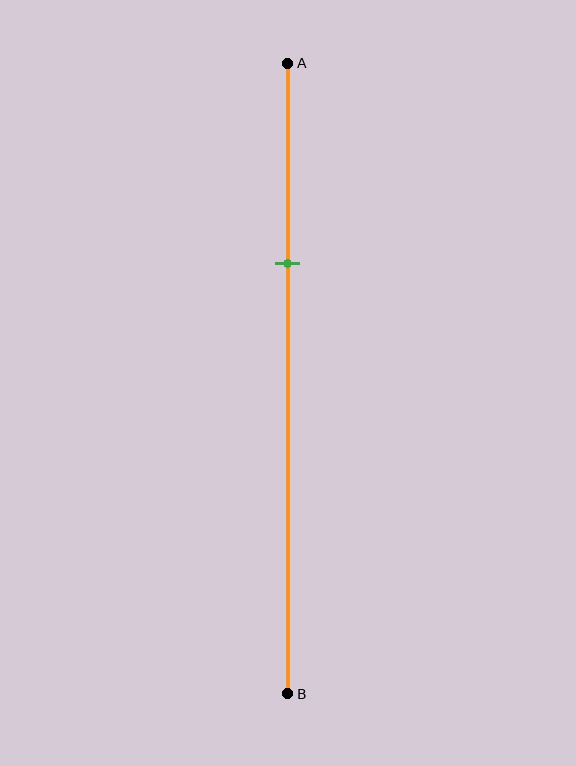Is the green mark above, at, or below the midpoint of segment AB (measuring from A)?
The green mark is above the midpoint of segment AB.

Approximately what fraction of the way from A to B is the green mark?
The green mark is approximately 30% of the way from A to B.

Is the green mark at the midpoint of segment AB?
No, the mark is at about 30% from A, not at the 50% midpoint.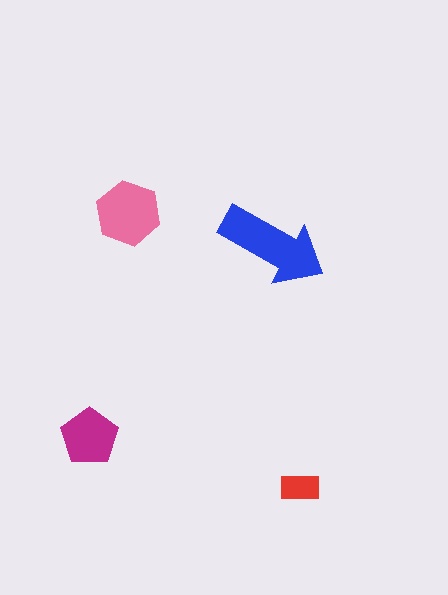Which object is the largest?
The blue arrow.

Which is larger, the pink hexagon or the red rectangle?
The pink hexagon.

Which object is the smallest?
The red rectangle.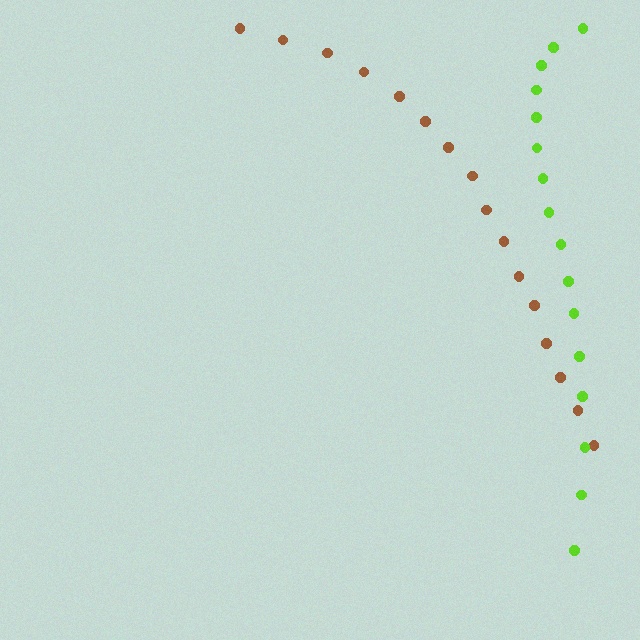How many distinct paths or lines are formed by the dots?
There are 2 distinct paths.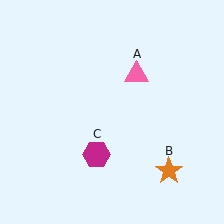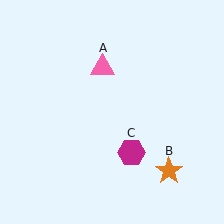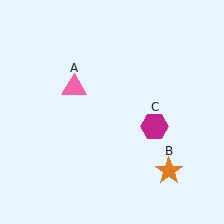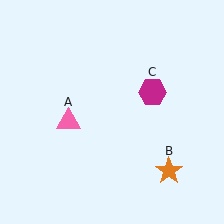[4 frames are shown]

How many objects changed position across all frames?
2 objects changed position: pink triangle (object A), magenta hexagon (object C).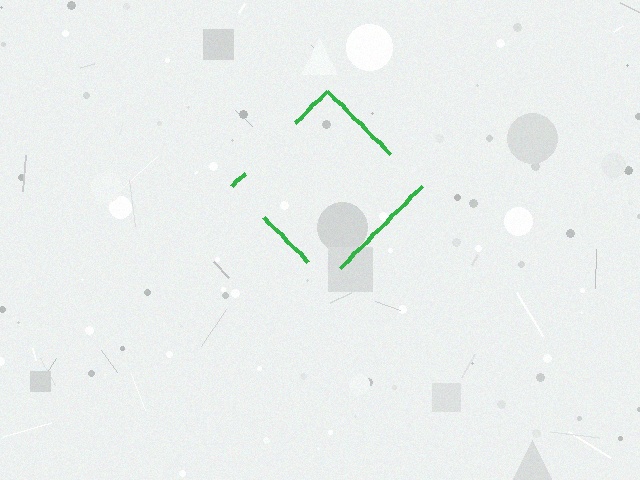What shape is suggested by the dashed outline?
The dashed outline suggests a diamond.